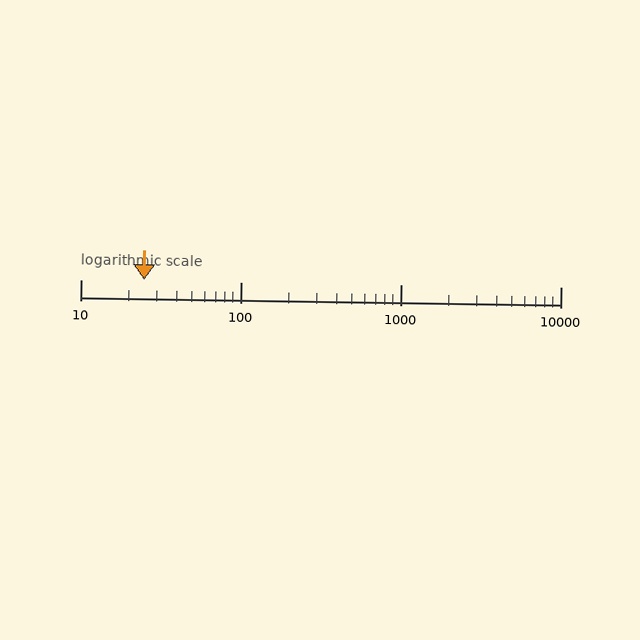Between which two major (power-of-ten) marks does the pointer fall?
The pointer is between 10 and 100.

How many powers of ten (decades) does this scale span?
The scale spans 3 decades, from 10 to 10000.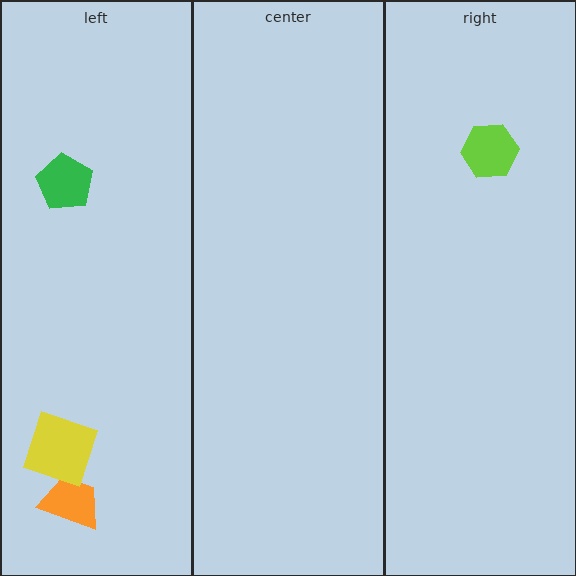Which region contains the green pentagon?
The left region.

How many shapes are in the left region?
3.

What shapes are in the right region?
The lime hexagon.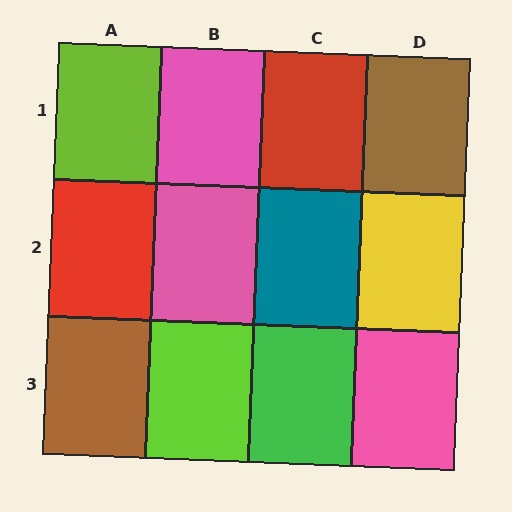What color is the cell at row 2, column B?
Pink.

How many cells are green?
1 cell is green.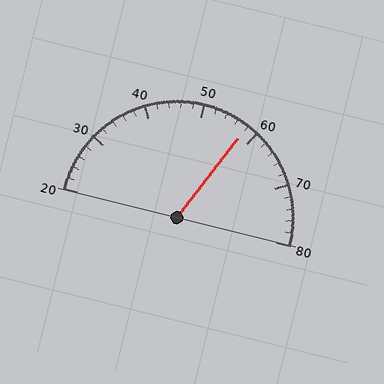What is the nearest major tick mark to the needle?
The nearest major tick mark is 60.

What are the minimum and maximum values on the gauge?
The gauge ranges from 20 to 80.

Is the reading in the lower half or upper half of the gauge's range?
The reading is in the upper half of the range (20 to 80).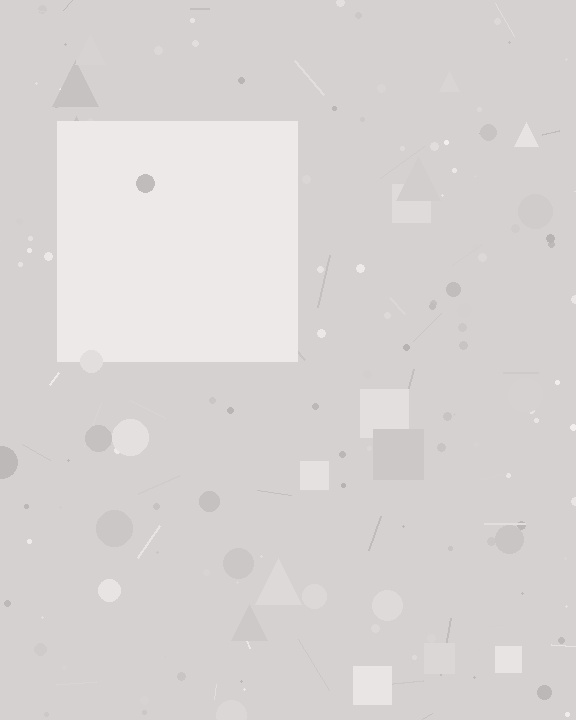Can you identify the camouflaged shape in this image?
The camouflaged shape is a square.